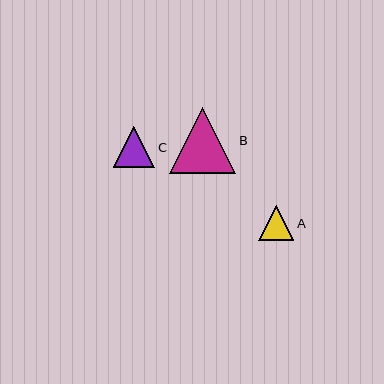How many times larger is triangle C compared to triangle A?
Triangle C is approximately 1.2 times the size of triangle A.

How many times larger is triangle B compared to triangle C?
Triangle B is approximately 1.6 times the size of triangle C.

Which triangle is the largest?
Triangle B is the largest with a size of approximately 66 pixels.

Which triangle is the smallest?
Triangle A is the smallest with a size of approximately 35 pixels.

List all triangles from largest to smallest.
From largest to smallest: B, C, A.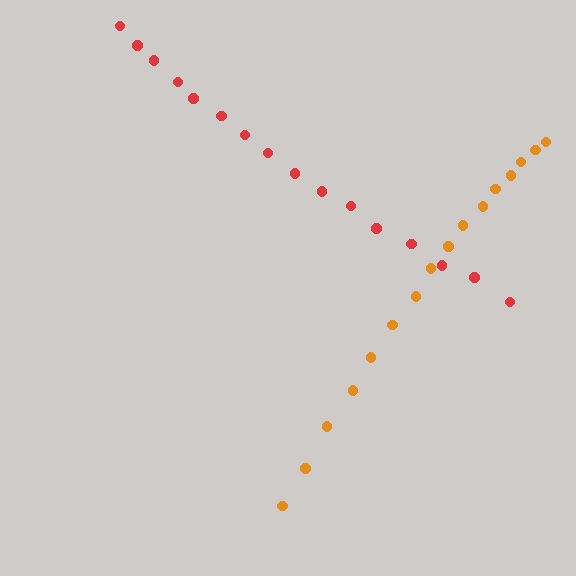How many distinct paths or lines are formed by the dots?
There are 2 distinct paths.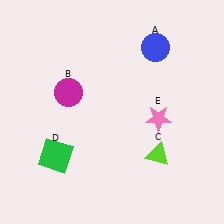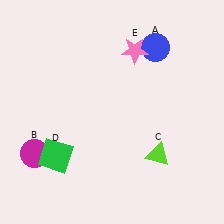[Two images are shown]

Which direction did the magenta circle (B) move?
The magenta circle (B) moved down.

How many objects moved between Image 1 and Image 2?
2 objects moved between the two images.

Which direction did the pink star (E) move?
The pink star (E) moved up.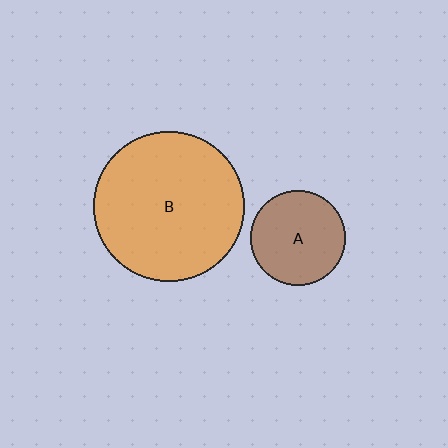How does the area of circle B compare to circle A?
Approximately 2.5 times.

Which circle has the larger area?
Circle B (orange).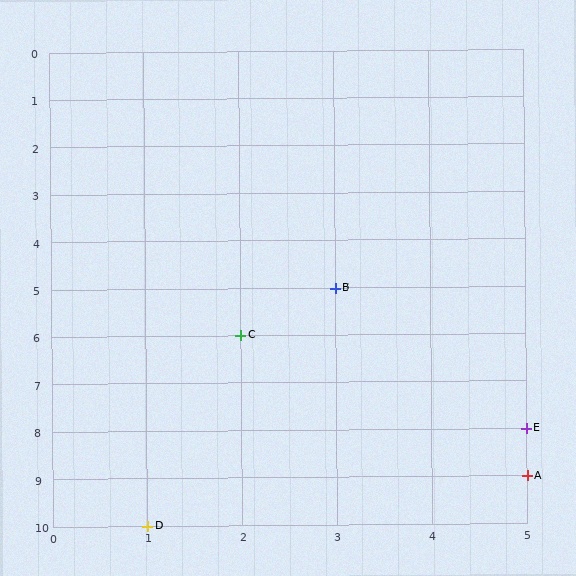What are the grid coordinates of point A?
Point A is at grid coordinates (5, 9).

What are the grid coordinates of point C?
Point C is at grid coordinates (2, 6).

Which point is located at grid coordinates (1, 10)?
Point D is at (1, 10).